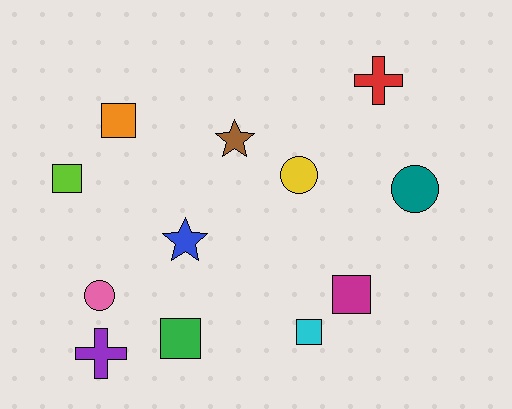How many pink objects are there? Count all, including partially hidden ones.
There is 1 pink object.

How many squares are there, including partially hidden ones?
There are 5 squares.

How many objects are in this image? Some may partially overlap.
There are 12 objects.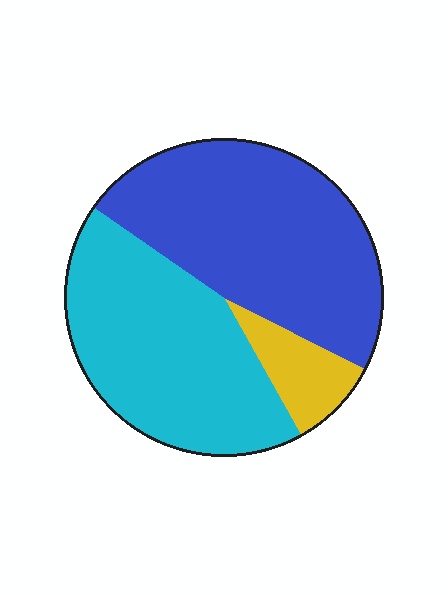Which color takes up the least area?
Yellow, at roughly 10%.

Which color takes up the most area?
Blue, at roughly 50%.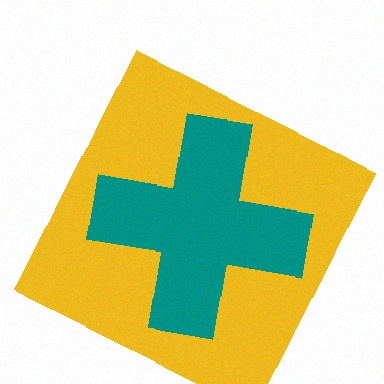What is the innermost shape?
The teal cross.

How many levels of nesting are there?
2.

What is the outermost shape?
The yellow square.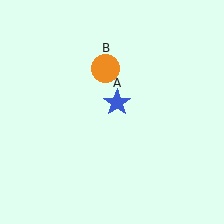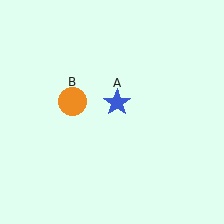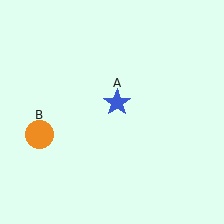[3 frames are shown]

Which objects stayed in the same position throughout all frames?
Blue star (object A) remained stationary.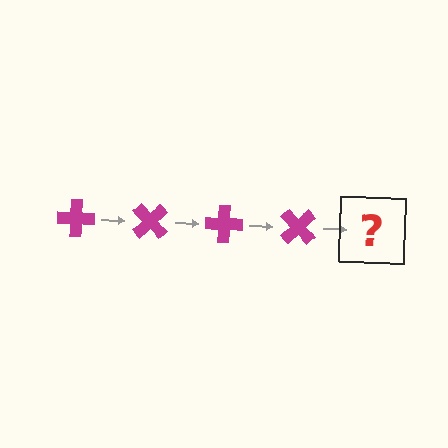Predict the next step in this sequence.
The next step is a magenta cross rotated 180 degrees.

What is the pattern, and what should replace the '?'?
The pattern is that the cross rotates 45 degrees each step. The '?' should be a magenta cross rotated 180 degrees.